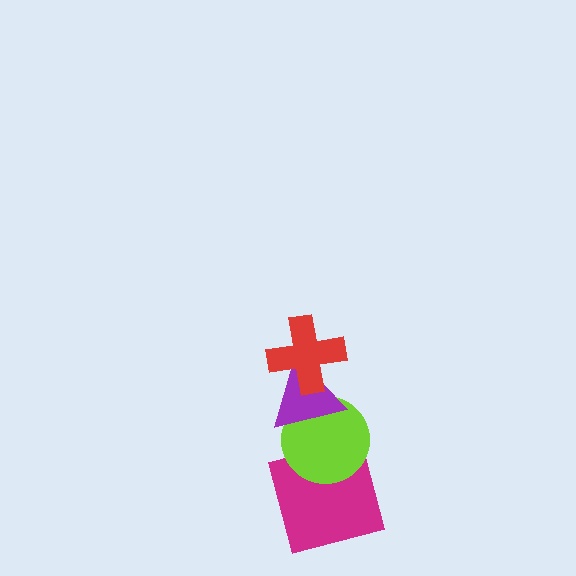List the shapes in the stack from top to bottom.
From top to bottom: the red cross, the purple triangle, the lime circle, the magenta square.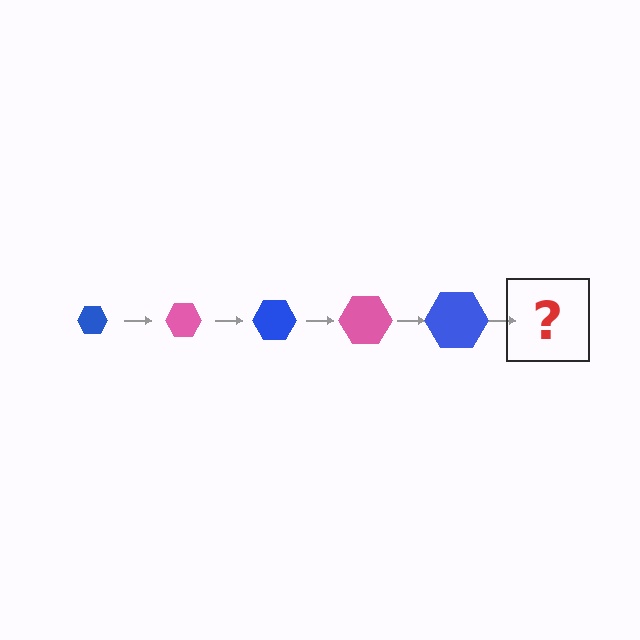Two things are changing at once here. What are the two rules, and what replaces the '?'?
The two rules are that the hexagon grows larger each step and the color cycles through blue and pink. The '?' should be a pink hexagon, larger than the previous one.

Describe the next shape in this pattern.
It should be a pink hexagon, larger than the previous one.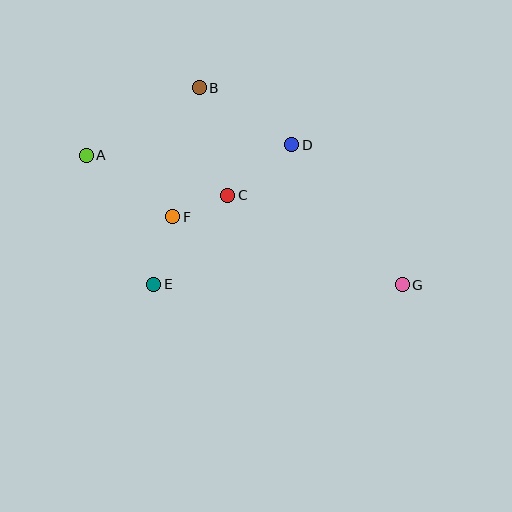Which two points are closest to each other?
Points C and F are closest to each other.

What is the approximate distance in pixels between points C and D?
The distance between C and D is approximately 81 pixels.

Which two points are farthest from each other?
Points A and G are farthest from each other.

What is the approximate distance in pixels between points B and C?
The distance between B and C is approximately 111 pixels.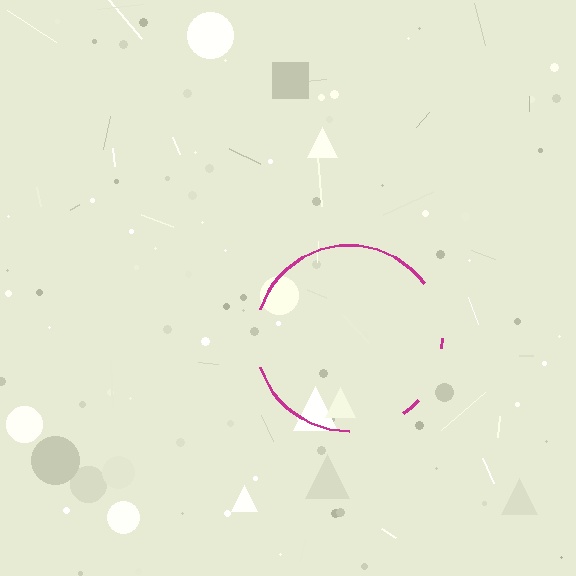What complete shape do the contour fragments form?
The contour fragments form a circle.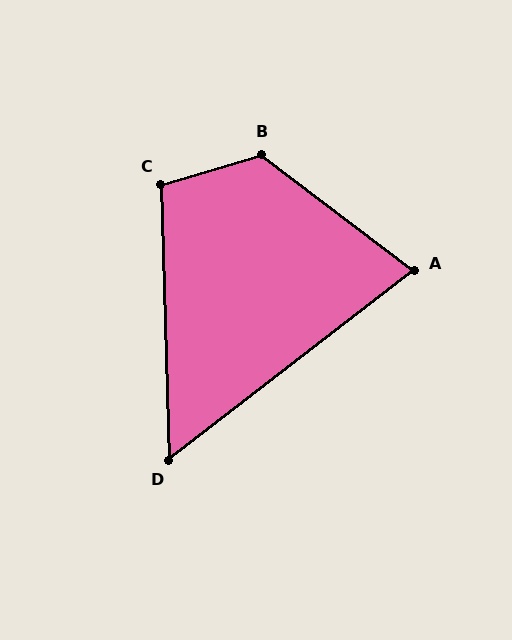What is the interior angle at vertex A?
Approximately 75 degrees (acute).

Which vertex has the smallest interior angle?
D, at approximately 54 degrees.